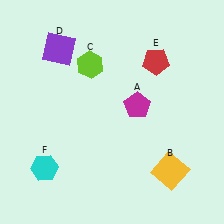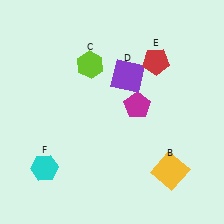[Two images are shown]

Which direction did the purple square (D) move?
The purple square (D) moved right.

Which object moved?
The purple square (D) moved right.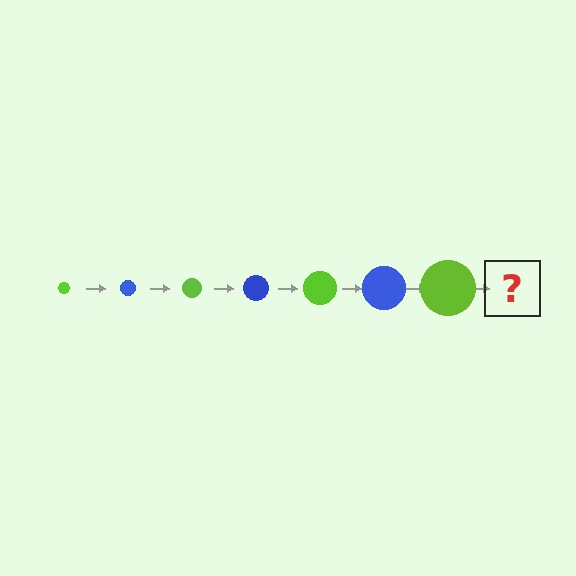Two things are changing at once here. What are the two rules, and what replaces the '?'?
The two rules are that the circle grows larger each step and the color cycles through lime and blue. The '?' should be a blue circle, larger than the previous one.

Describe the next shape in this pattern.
It should be a blue circle, larger than the previous one.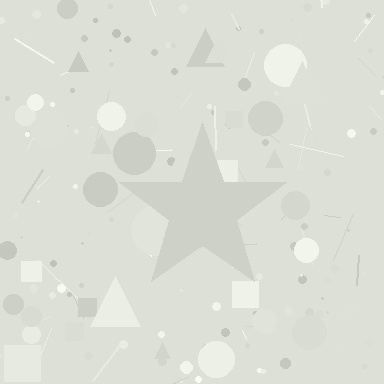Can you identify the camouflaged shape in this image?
The camouflaged shape is a star.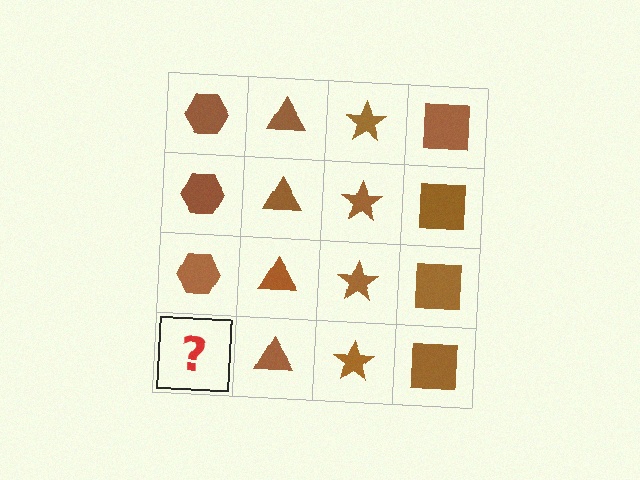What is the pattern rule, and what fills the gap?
The rule is that each column has a consistent shape. The gap should be filled with a brown hexagon.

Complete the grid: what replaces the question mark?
The question mark should be replaced with a brown hexagon.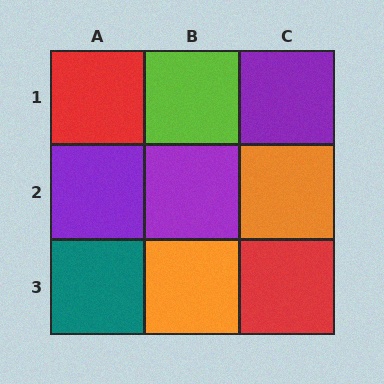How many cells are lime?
1 cell is lime.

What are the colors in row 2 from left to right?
Purple, purple, orange.